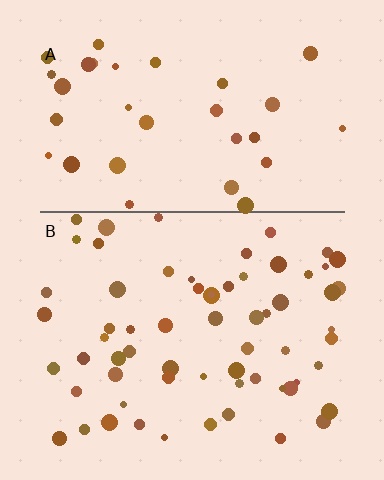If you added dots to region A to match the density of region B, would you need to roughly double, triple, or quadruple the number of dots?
Approximately double.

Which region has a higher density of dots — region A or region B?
B (the bottom).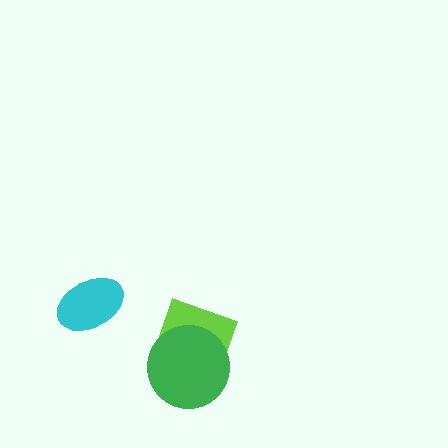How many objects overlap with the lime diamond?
1 object overlaps with the lime diamond.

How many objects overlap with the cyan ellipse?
0 objects overlap with the cyan ellipse.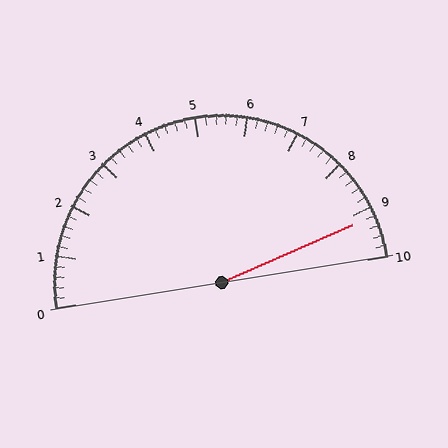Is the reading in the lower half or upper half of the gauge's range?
The reading is in the upper half of the range (0 to 10).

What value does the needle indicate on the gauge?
The needle indicates approximately 9.2.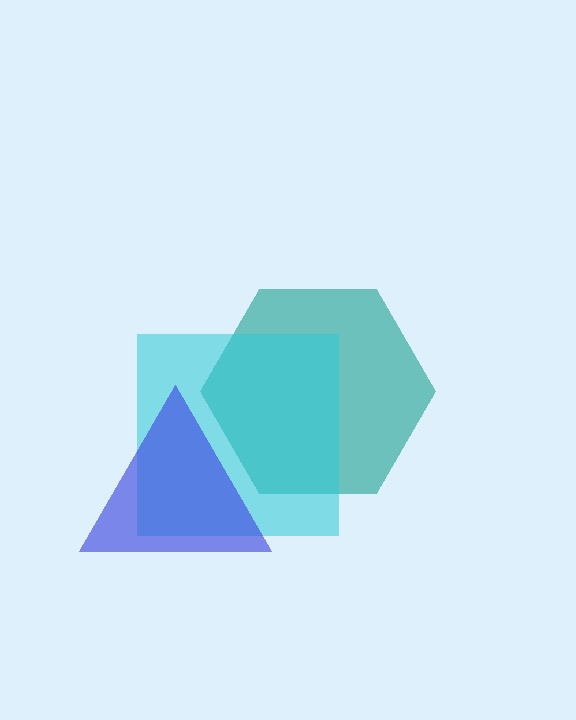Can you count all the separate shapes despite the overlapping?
Yes, there are 3 separate shapes.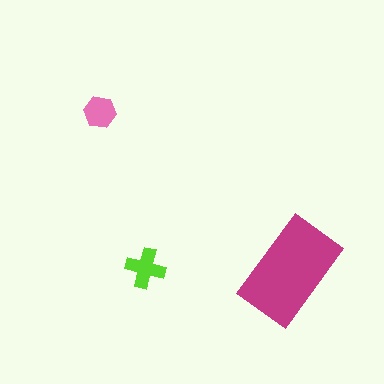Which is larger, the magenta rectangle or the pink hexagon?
The magenta rectangle.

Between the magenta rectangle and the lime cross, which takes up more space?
The magenta rectangle.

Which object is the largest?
The magenta rectangle.